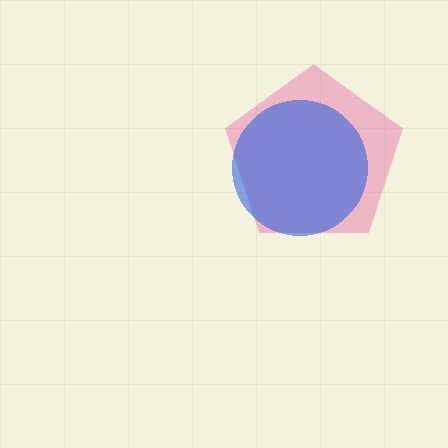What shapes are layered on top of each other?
The layered shapes are: a pink pentagon, a blue circle.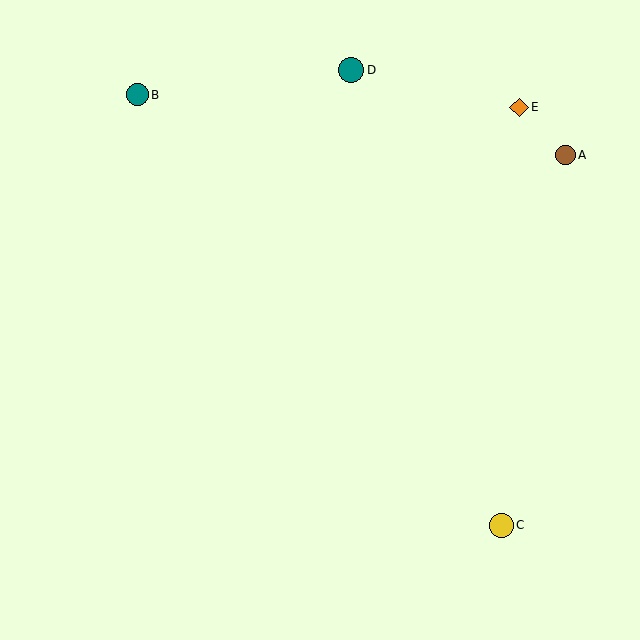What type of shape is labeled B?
Shape B is a teal circle.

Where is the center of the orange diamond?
The center of the orange diamond is at (519, 107).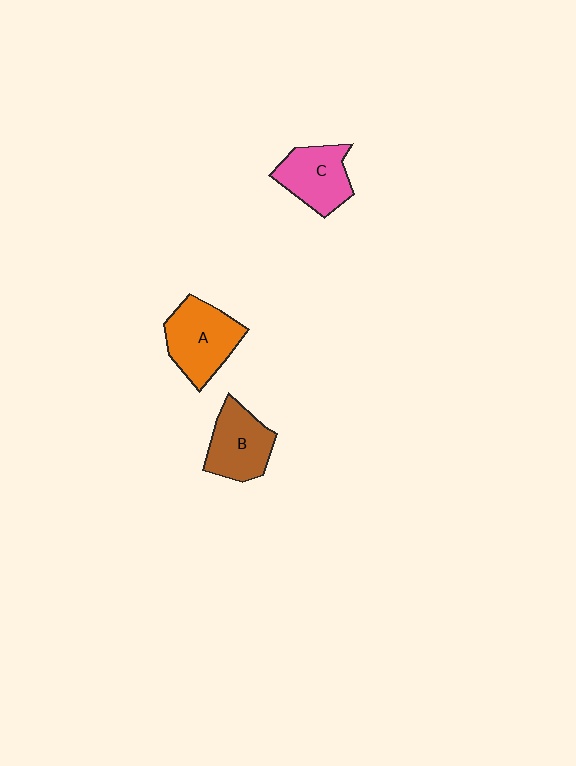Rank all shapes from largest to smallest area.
From largest to smallest: A (orange), B (brown), C (pink).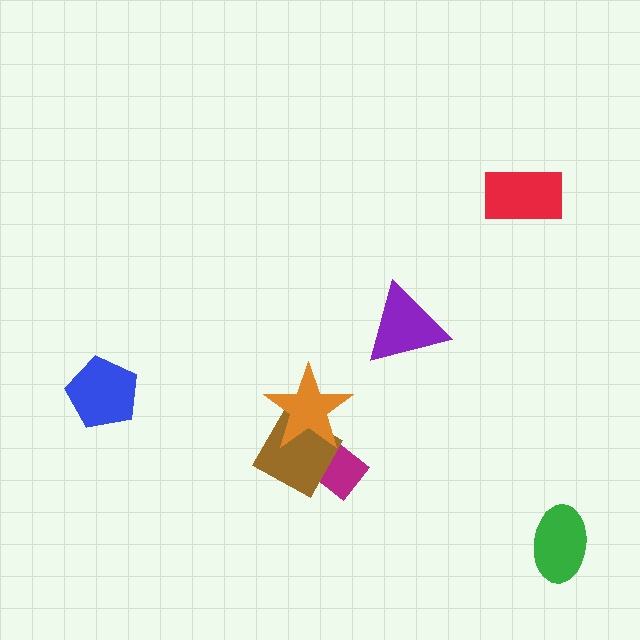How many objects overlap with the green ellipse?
0 objects overlap with the green ellipse.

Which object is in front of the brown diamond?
The orange star is in front of the brown diamond.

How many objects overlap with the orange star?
1 object overlaps with the orange star.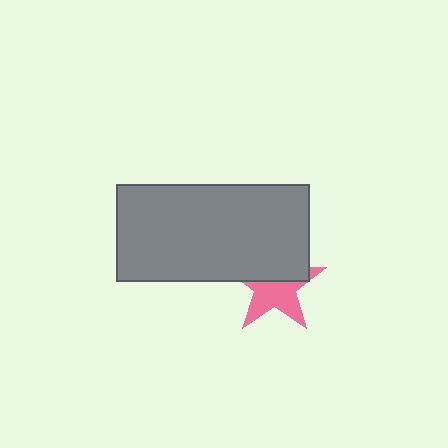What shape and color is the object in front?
The object in front is a gray rectangle.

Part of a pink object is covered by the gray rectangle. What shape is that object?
It is a star.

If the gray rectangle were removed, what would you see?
You would see the complete pink star.